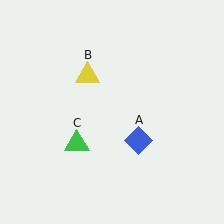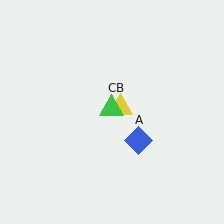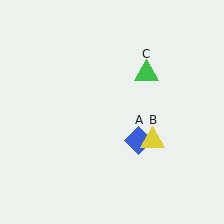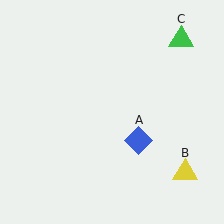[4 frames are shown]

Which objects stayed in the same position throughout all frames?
Blue diamond (object A) remained stationary.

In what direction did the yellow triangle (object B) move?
The yellow triangle (object B) moved down and to the right.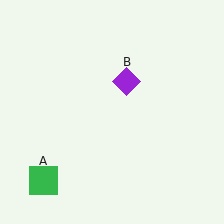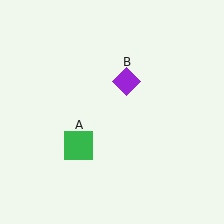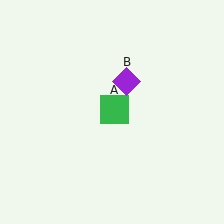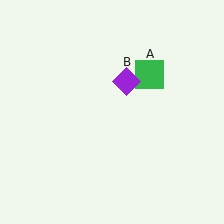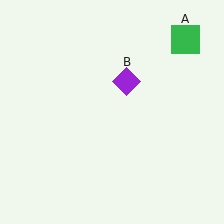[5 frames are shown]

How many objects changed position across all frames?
1 object changed position: green square (object A).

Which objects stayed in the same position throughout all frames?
Purple diamond (object B) remained stationary.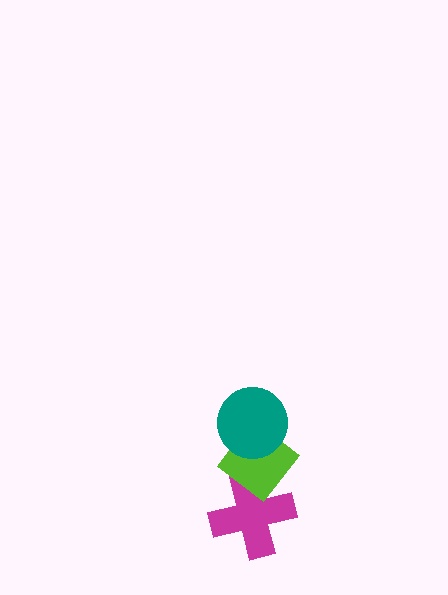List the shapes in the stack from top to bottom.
From top to bottom: the teal circle, the lime diamond, the magenta cross.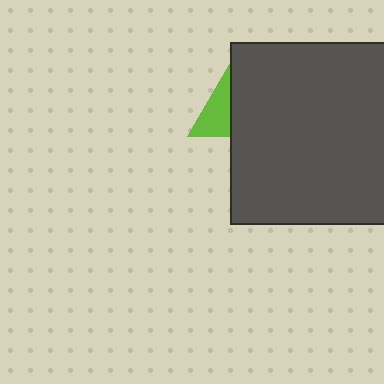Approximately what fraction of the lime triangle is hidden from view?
Roughly 58% of the lime triangle is hidden behind the dark gray rectangle.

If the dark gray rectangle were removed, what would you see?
You would see the complete lime triangle.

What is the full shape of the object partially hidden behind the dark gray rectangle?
The partially hidden object is a lime triangle.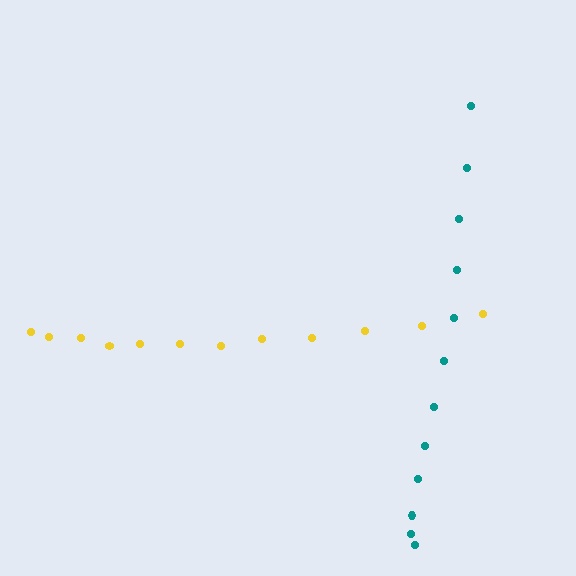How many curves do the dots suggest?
There are 2 distinct paths.